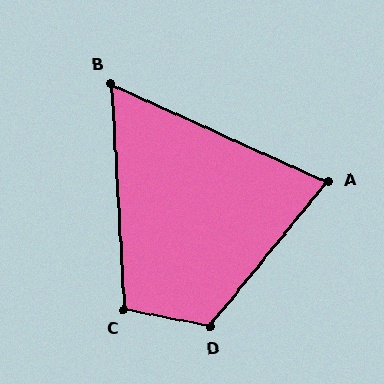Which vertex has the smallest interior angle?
B, at approximately 62 degrees.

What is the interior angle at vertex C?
Approximately 105 degrees (obtuse).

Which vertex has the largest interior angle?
D, at approximately 118 degrees.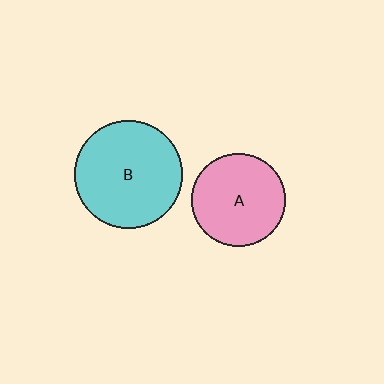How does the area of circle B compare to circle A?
Approximately 1.3 times.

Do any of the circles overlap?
No, none of the circles overlap.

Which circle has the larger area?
Circle B (cyan).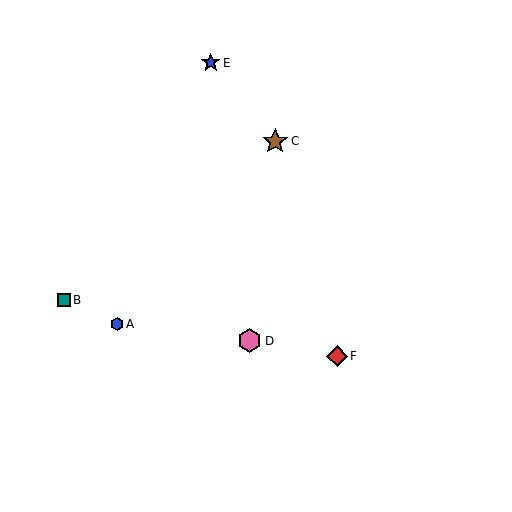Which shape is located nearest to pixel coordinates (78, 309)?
The teal square (labeled B) at (64, 300) is nearest to that location.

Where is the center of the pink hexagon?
The center of the pink hexagon is at (250, 341).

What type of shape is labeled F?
Shape F is a red diamond.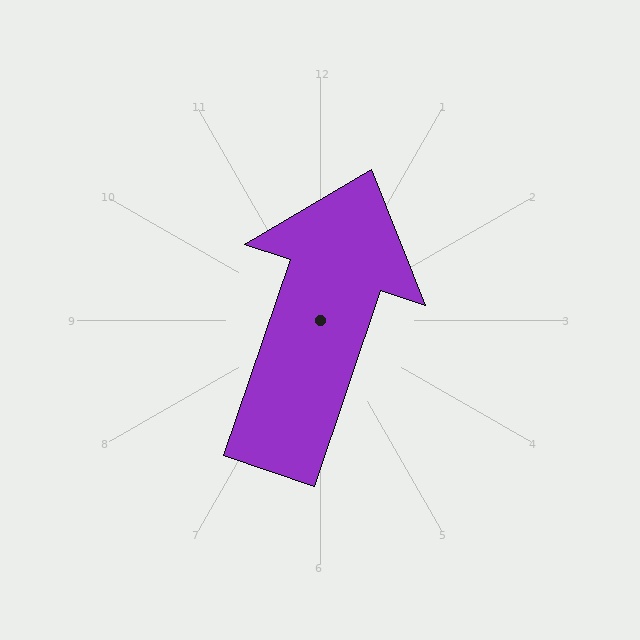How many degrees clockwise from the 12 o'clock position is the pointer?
Approximately 19 degrees.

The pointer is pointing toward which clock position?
Roughly 1 o'clock.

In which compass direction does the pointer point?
North.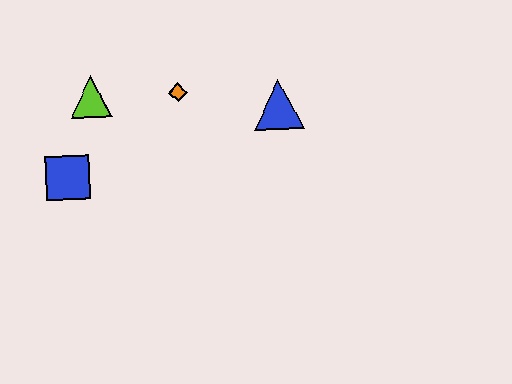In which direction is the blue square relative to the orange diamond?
The blue square is to the left of the orange diamond.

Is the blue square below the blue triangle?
Yes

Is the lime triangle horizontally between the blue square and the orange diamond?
Yes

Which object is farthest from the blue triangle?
The blue square is farthest from the blue triangle.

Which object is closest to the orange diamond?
The lime triangle is closest to the orange diamond.